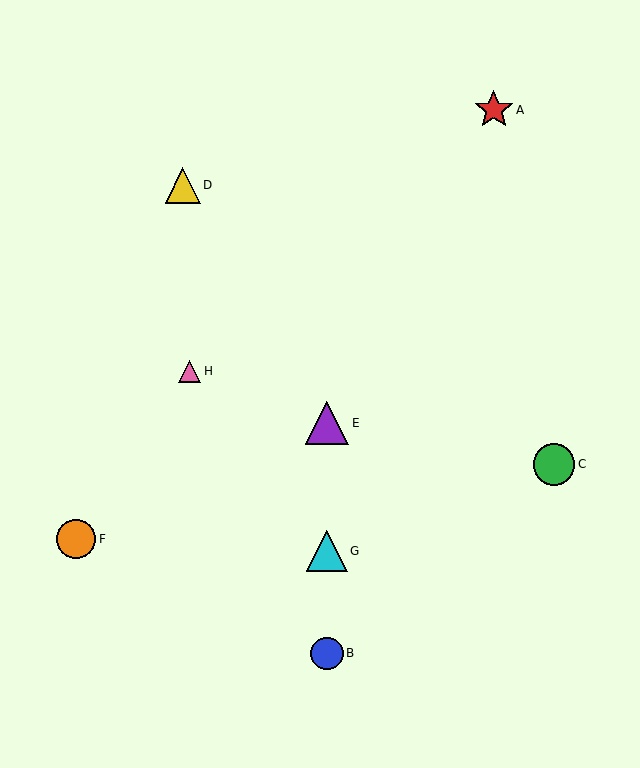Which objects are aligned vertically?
Objects B, E, G are aligned vertically.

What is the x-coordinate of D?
Object D is at x≈183.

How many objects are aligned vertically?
3 objects (B, E, G) are aligned vertically.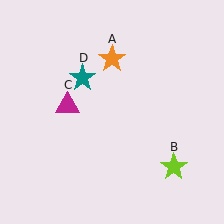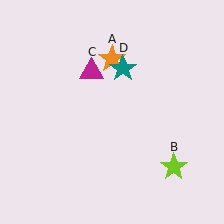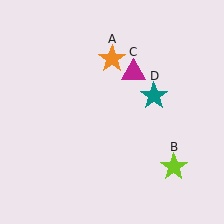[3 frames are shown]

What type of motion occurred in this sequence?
The magenta triangle (object C), teal star (object D) rotated clockwise around the center of the scene.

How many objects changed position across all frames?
2 objects changed position: magenta triangle (object C), teal star (object D).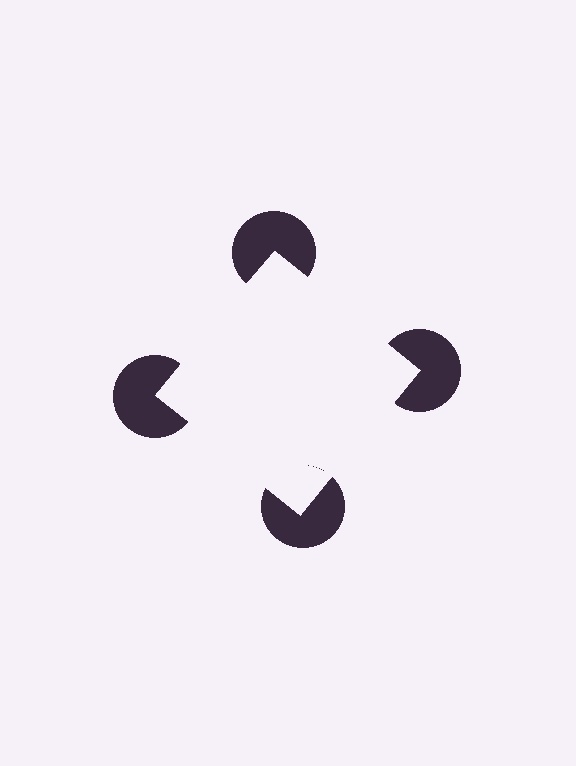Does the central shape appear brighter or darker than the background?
It typically appears slightly brighter than the background, even though no actual brightness change is drawn.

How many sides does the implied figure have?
4 sides.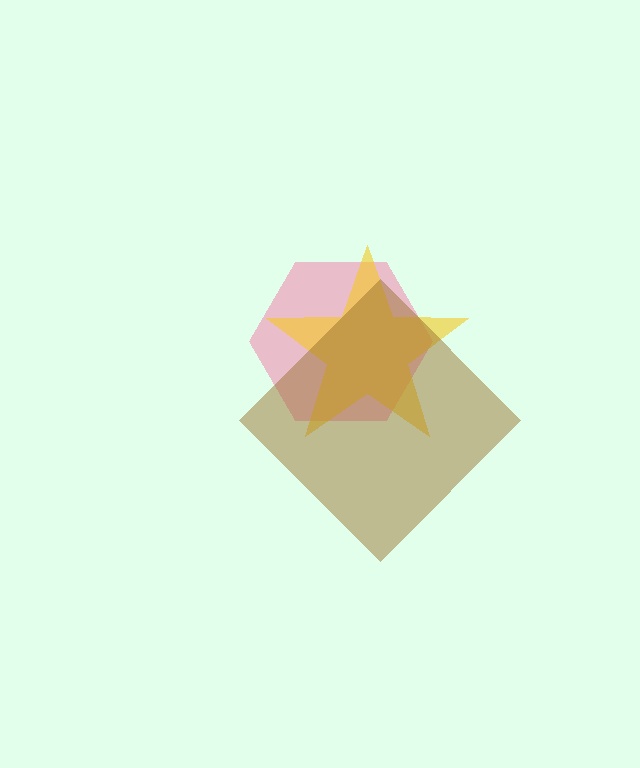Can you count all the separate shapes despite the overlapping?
Yes, there are 3 separate shapes.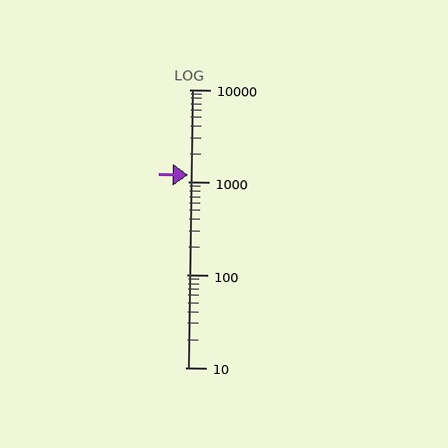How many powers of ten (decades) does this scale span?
The scale spans 3 decades, from 10 to 10000.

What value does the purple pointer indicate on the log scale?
The pointer indicates approximately 1200.